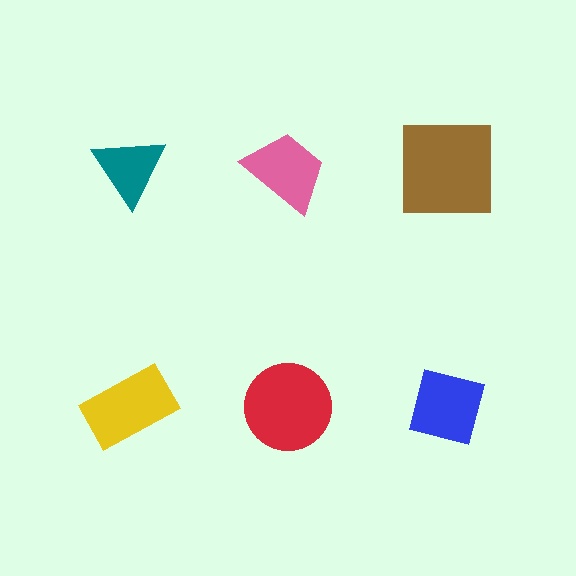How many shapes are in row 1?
3 shapes.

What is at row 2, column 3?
A blue square.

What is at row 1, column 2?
A pink trapezoid.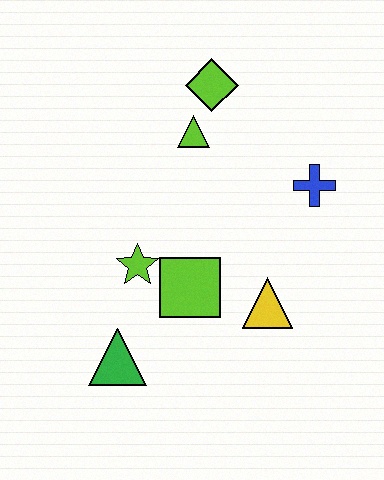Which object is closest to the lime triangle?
The lime diamond is closest to the lime triangle.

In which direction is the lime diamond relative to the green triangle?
The lime diamond is above the green triangle.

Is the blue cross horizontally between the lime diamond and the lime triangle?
No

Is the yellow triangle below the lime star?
Yes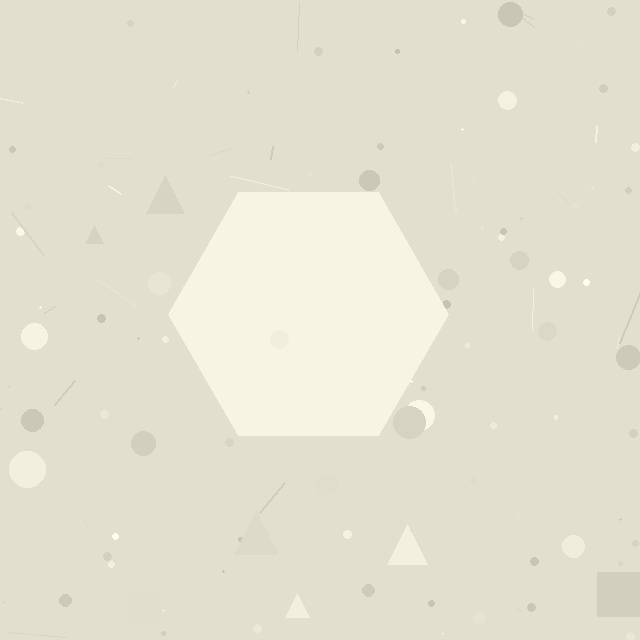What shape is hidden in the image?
A hexagon is hidden in the image.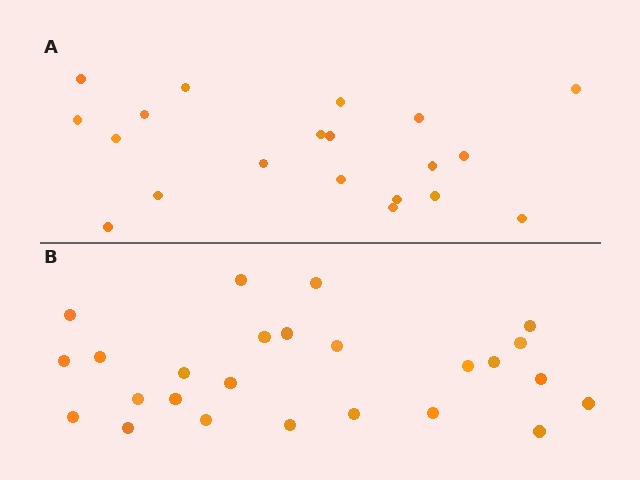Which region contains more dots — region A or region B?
Region B (the bottom region) has more dots.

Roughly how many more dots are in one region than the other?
Region B has about 5 more dots than region A.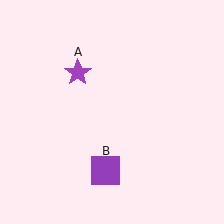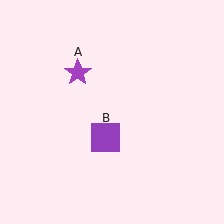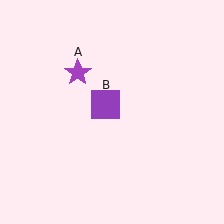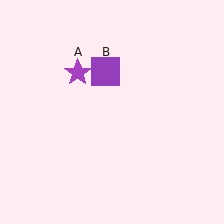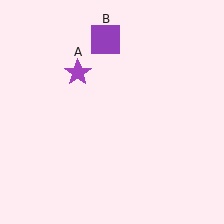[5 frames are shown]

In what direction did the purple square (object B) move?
The purple square (object B) moved up.